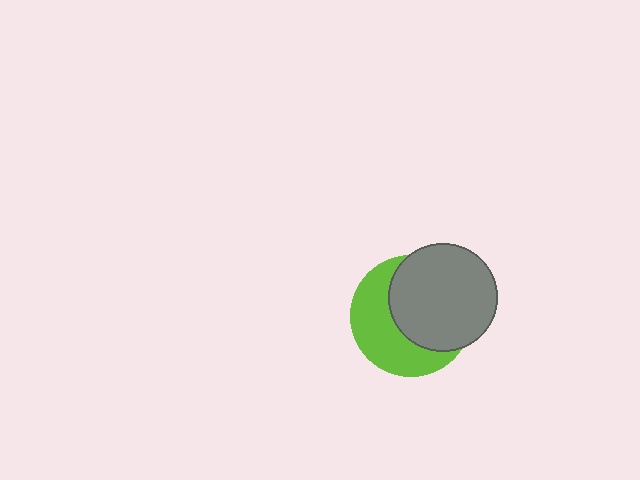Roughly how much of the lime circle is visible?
About half of it is visible (roughly 46%).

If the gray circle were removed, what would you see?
You would see the complete lime circle.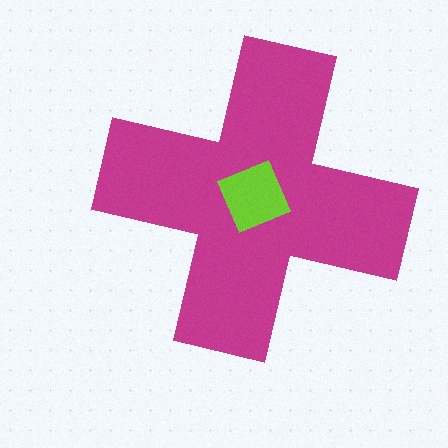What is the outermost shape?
The magenta cross.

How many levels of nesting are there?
2.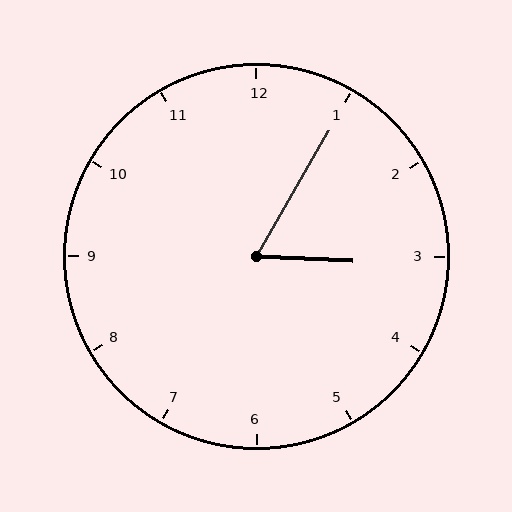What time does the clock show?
3:05.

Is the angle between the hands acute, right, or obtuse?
It is acute.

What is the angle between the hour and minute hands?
Approximately 62 degrees.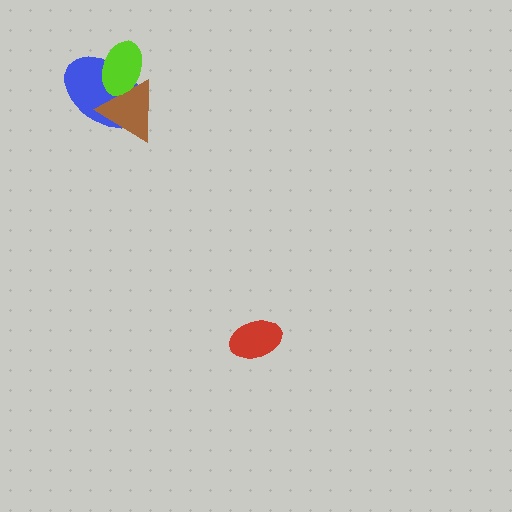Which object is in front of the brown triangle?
The lime ellipse is in front of the brown triangle.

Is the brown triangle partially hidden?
Yes, it is partially covered by another shape.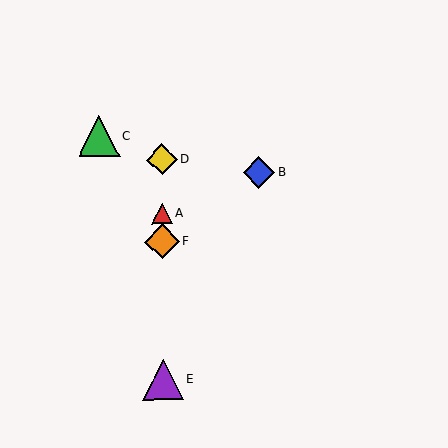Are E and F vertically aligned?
Yes, both are at x≈163.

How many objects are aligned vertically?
4 objects (A, D, E, F) are aligned vertically.